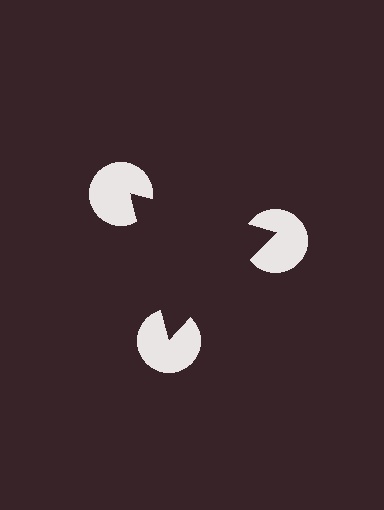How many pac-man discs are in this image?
There are 3 — one at each vertex of the illusory triangle.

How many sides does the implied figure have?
3 sides.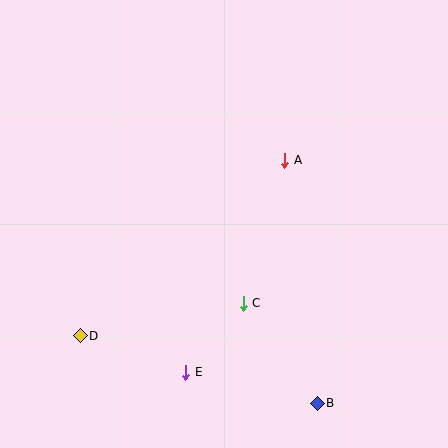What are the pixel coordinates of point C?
Point C is at (243, 304).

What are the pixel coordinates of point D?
Point D is at (80, 336).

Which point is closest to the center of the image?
Point C at (243, 304) is closest to the center.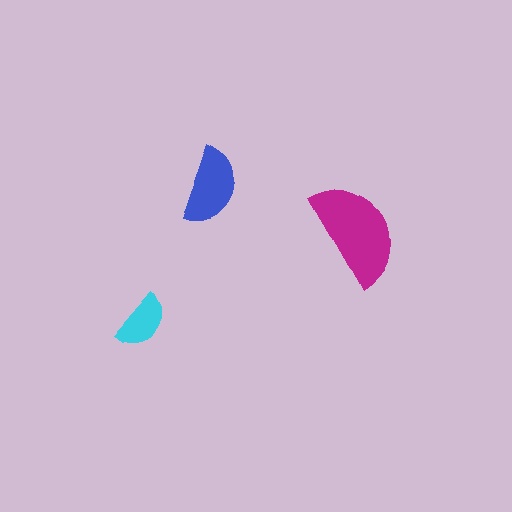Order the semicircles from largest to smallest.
the magenta one, the blue one, the cyan one.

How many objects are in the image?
There are 3 objects in the image.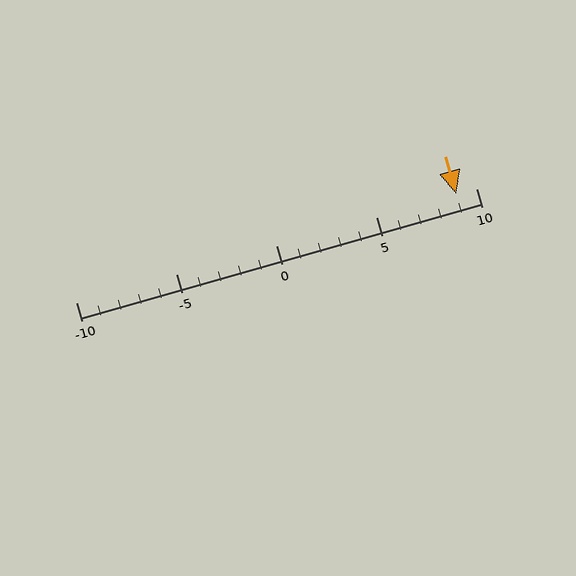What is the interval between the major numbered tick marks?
The major tick marks are spaced 5 units apart.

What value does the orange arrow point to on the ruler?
The orange arrow points to approximately 9.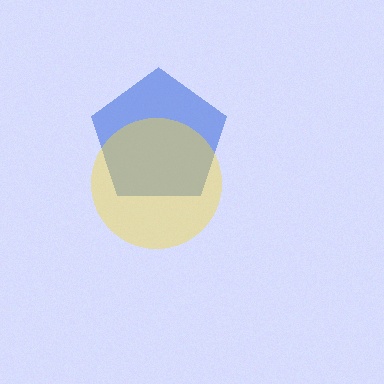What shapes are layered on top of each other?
The layered shapes are: a blue pentagon, a yellow circle.